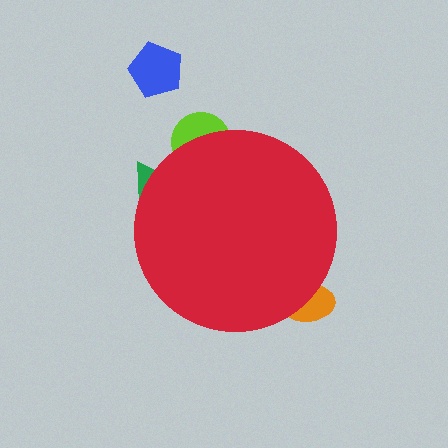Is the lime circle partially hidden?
Yes, the lime circle is partially hidden behind the red circle.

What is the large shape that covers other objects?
A red circle.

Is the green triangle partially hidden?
Yes, the green triangle is partially hidden behind the red circle.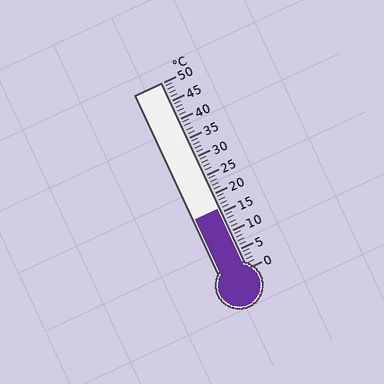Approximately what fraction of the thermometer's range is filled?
The thermometer is filled to approximately 30% of its range.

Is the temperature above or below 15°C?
The temperature is above 15°C.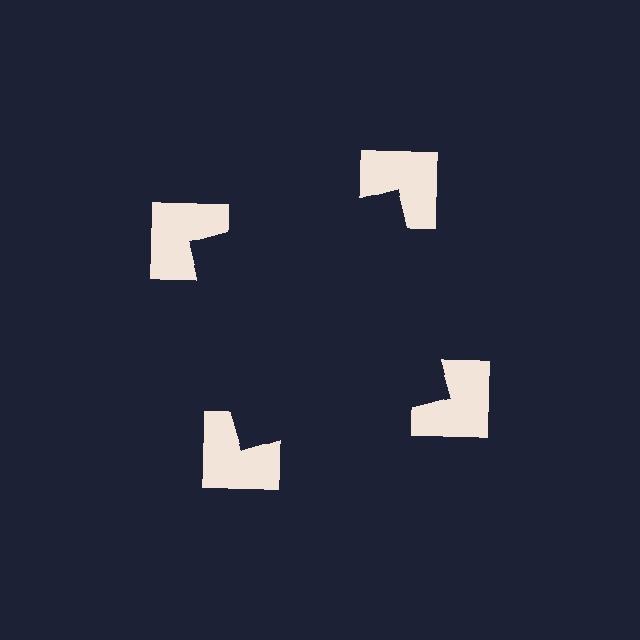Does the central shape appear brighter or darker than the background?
It typically appears slightly darker than the background, even though no actual brightness change is drawn.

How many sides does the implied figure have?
4 sides.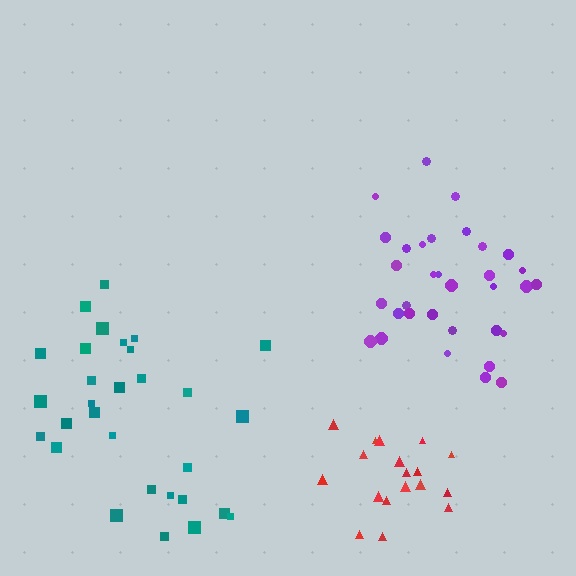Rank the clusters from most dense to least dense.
purple, red, teal.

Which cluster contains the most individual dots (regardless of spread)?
Purple (33).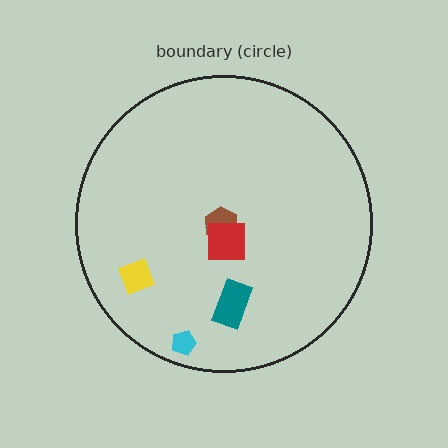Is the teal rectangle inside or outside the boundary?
Inside.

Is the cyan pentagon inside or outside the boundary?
Inside.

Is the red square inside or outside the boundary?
Inside.